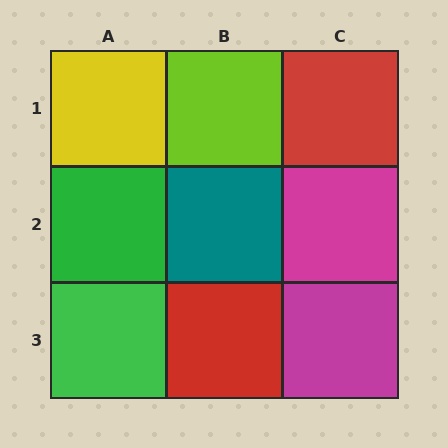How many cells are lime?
1 cell is lime.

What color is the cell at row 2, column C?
Magenta.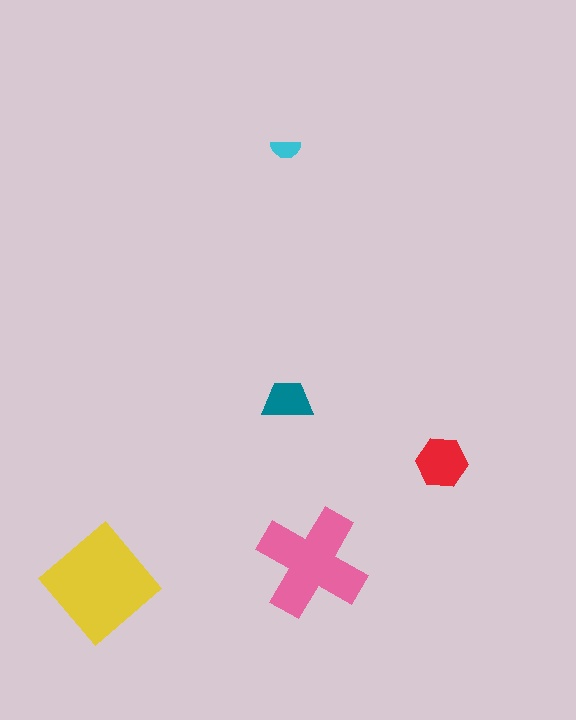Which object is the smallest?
The cyan semicircle.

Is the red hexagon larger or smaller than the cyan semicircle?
Larger.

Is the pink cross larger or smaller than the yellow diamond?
Smaller.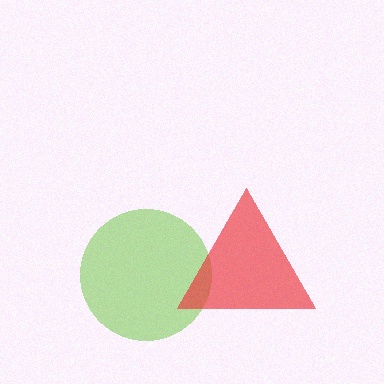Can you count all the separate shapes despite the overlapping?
Yes, there are 2 separate shapes.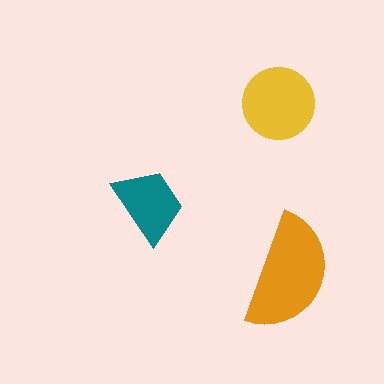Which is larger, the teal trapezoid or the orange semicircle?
The orange semicircle.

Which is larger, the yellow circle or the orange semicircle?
The orange semicircle.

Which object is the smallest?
The teal trapezoid.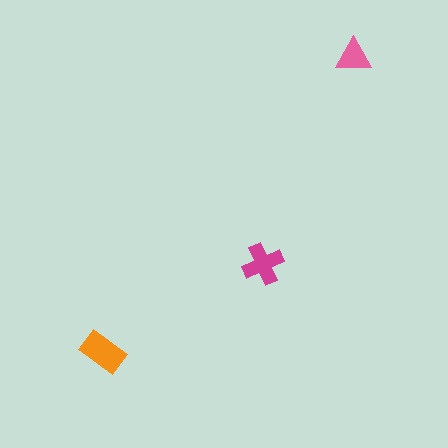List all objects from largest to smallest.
The orange rectangle, the magenta cross, the pink triangle.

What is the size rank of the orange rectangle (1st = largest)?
1st.